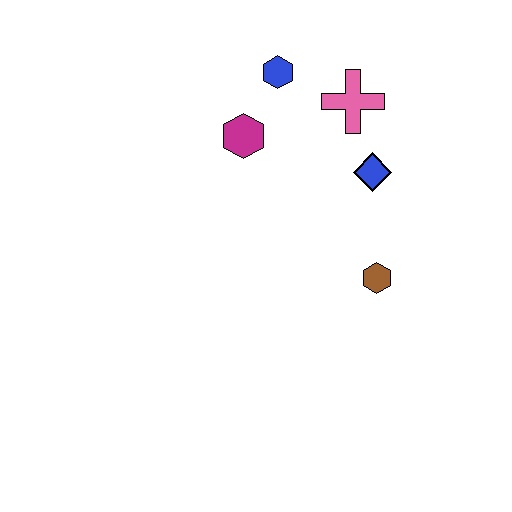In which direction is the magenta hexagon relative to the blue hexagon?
The magenta hexagon is below the blue hexagon.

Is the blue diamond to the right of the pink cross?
Yes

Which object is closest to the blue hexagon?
The magenta hexagon is closest to the blue hexagon.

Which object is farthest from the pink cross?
The brown hexagon is farthest from the pink cross.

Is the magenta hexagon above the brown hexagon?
Yes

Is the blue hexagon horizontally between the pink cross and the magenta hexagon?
Yes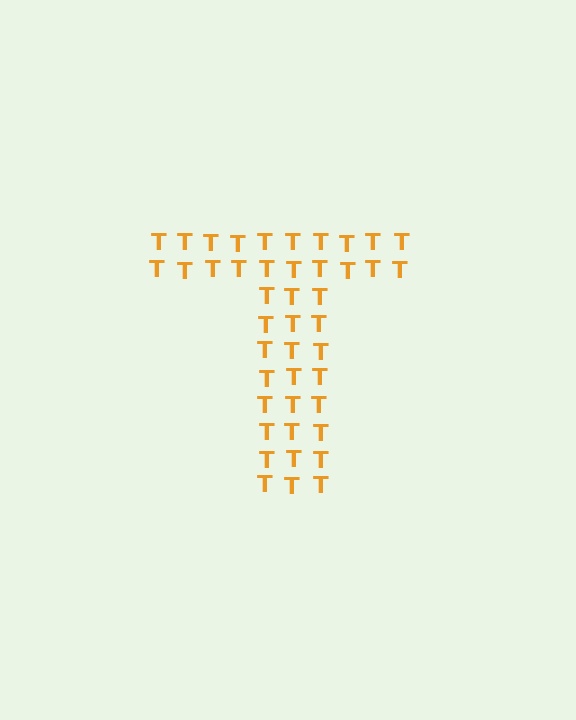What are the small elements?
The small elements are letter T's.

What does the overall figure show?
The overall figure shows the letter T.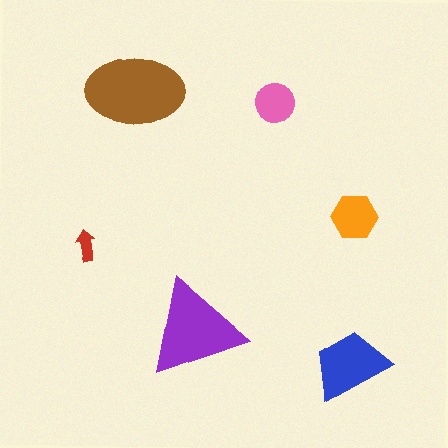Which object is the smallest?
The red arrow.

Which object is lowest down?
The blue trapezoid is bottommost.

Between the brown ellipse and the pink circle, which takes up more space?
The brown ellipse.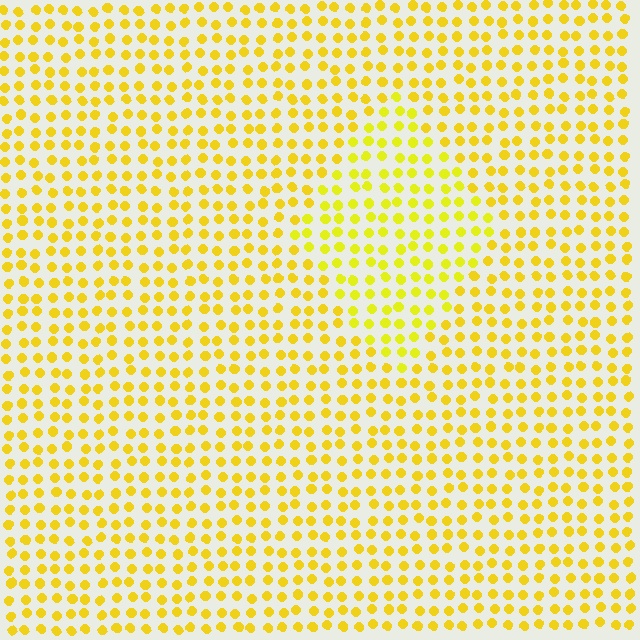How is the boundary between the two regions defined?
The boundary is defined purely by a slight shift in hue (about 13 degrees). Spacing, size, and orientation are identical on both sides.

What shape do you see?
I see a diamond.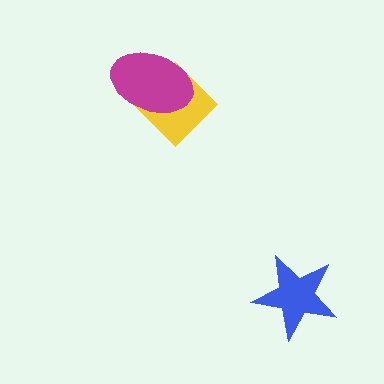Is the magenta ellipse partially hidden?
No, no other shape covers it.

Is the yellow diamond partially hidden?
Yes, it is partially covered by another shape.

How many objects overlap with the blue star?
0 objects overlap with the blue star.